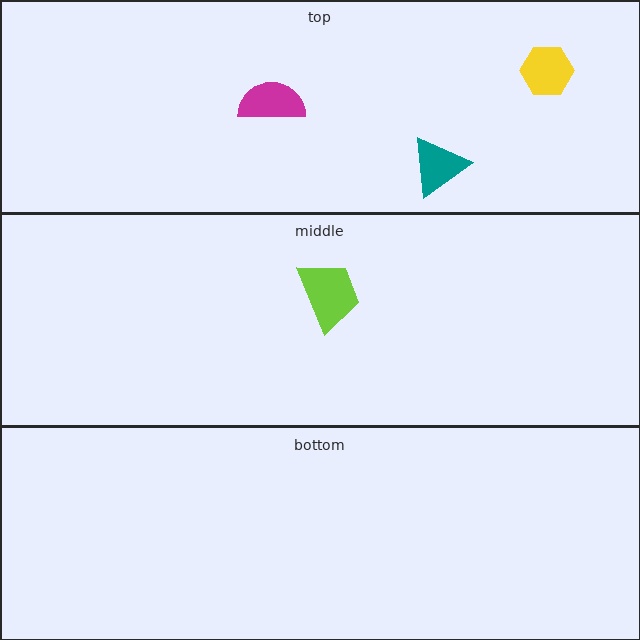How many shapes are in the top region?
3.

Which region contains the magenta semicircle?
The top region.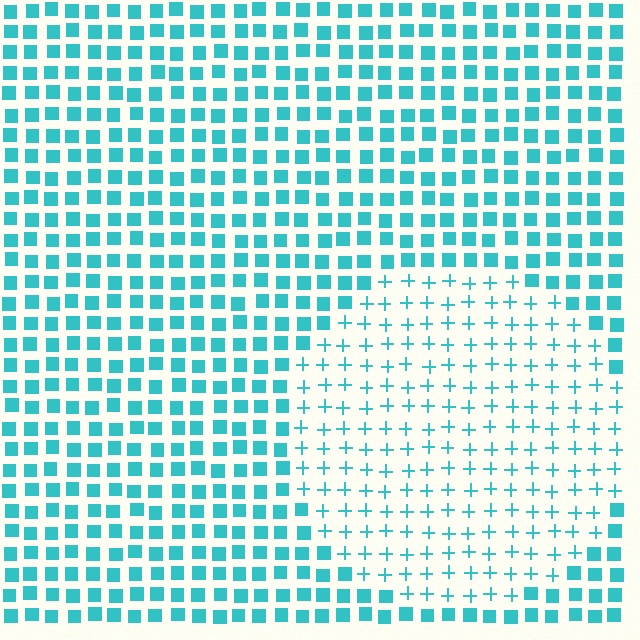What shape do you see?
I see a circle.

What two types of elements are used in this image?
The image uses plus signs inside the circle region and squares outside it.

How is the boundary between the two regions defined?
The boundary is defined by a change in element shape: plus signs inside vs. squares outside. All elements share the same color and spacing.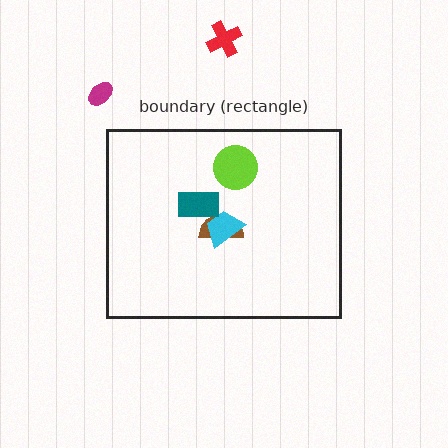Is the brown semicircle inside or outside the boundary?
Inside.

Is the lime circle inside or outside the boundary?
Inside.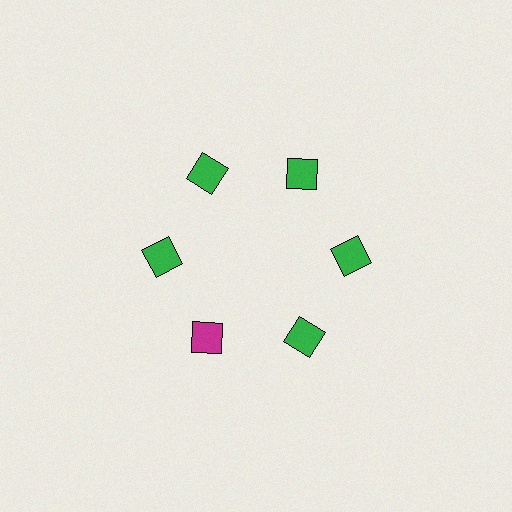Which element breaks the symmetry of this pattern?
The magenta diamond at roughly the 7 o'clock position breaks the symmetry. All other shapes are green diamonds.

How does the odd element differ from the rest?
It has a different color: magenta instead of green.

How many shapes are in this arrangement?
There are 6 shapes arranged in a ring pattern.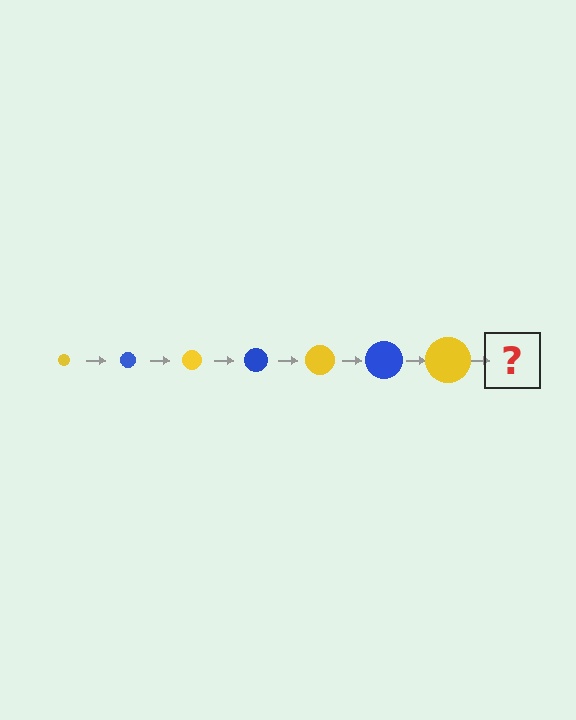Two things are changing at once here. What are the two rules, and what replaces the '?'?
The two rules are that the circle grows larger each step and the color cycles through yellow and blue. The '?' should be a blue circle, larger than the previous one.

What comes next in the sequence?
The next element should be a blue circle, larger than the previous one.